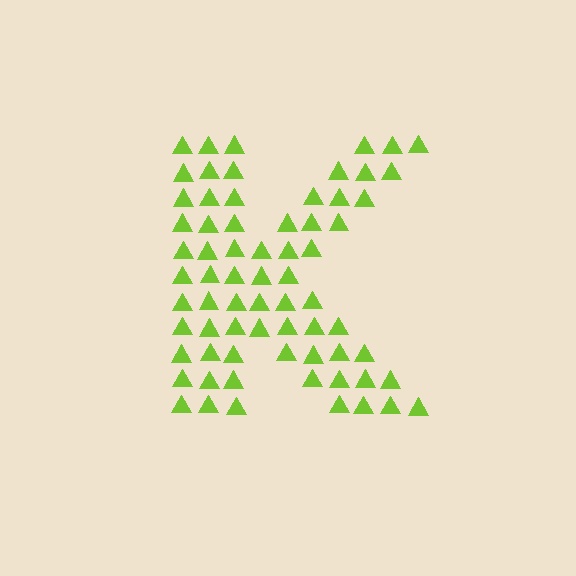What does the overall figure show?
The overall figure shows the letter K.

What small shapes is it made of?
It is made of small triangles.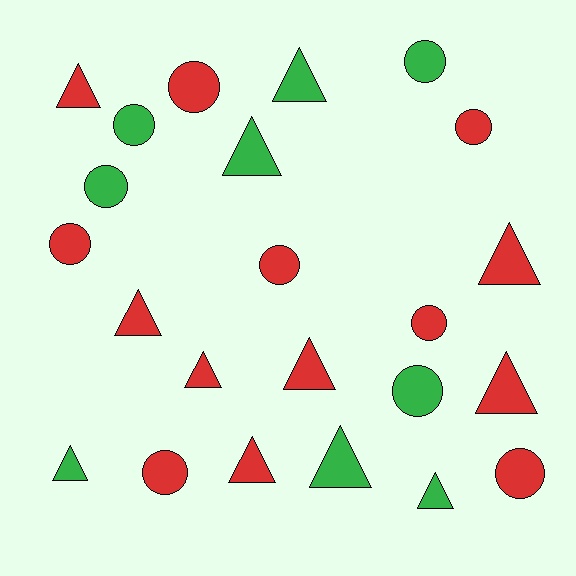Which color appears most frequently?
Red, with 14 objects.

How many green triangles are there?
There are 5 green triangles.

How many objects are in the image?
There are 23 objects.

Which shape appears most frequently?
Triangle, with 12 objects.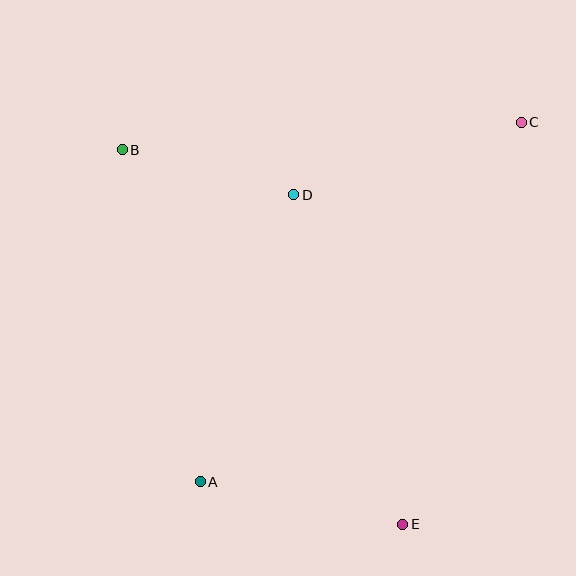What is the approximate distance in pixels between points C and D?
The distance between C and D is approximately 239 pixels.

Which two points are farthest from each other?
Points A and C are farthest from each other.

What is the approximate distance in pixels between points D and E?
The distance between D and E is approximately 347 pixels.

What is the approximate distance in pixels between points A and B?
The distance between A and B is approximately 341 pixels.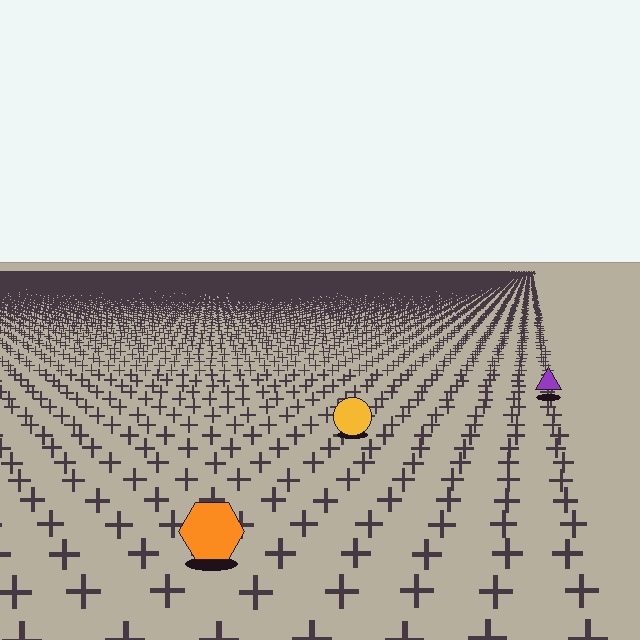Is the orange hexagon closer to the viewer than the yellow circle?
Yes. The orange hexagon is closer — you can tell from the texture gradient: the ground texture is coarser near it.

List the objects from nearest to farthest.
From nearest to farthest: the orange hexagon, the yellow circle, the purple triangle.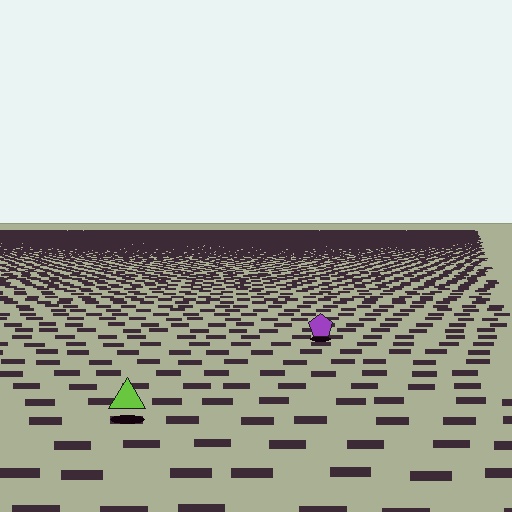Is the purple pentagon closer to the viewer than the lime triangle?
No. The lime triangle is closer — you can tell from the texture gradient: the ground texture is coarser near it.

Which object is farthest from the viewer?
The purple pentagon is farthest from the viewer. It appears smaller and the ground texture around it is denser.